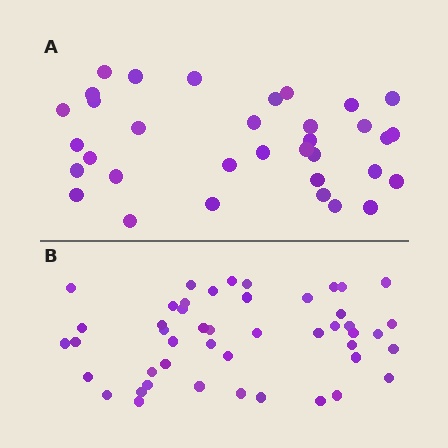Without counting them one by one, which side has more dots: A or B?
Region B (the bottom region) has more dots.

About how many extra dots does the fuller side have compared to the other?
Region B has approximately 15 more dots than region A.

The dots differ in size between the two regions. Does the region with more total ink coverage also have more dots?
No. Region A has more total ink coverage because its dots are larger, but region B actually contains more individual dots. Total area can be misleading — the number of items is what matters here.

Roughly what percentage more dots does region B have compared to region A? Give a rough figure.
About 40% more.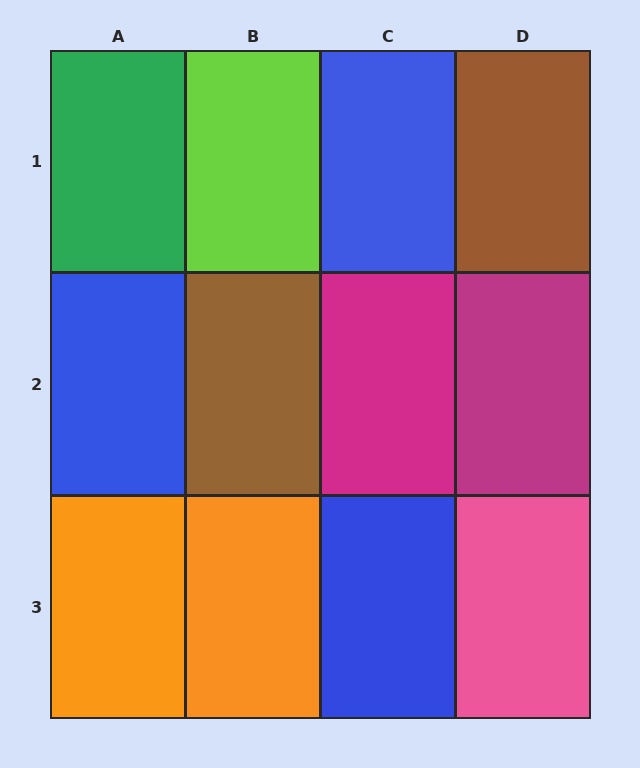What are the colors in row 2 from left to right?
Blue, brown, magenta, magenta.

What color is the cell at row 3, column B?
Orange.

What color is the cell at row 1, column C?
Blue.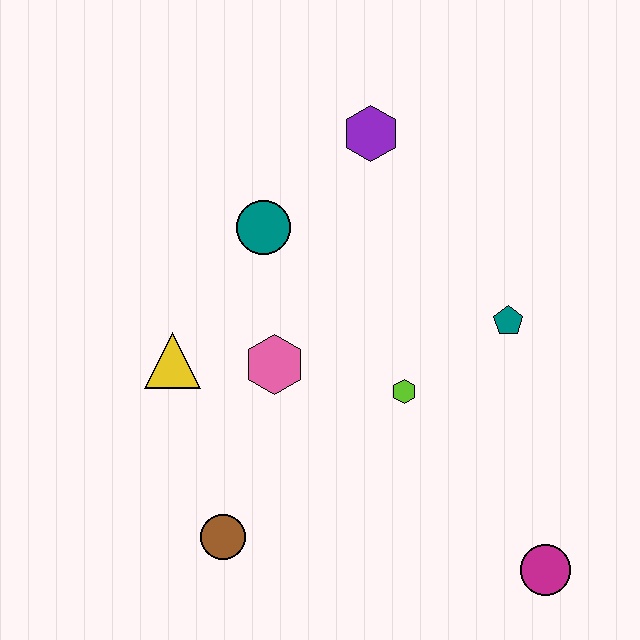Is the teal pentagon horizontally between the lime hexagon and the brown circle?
No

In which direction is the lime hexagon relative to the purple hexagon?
The lime hexagon is below the purple hexagon.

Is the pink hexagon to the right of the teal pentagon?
No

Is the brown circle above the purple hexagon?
No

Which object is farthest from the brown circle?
The purple hexagon is farthest from the brown circle.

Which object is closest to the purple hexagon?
The teal circle is closest to the purple hexagon.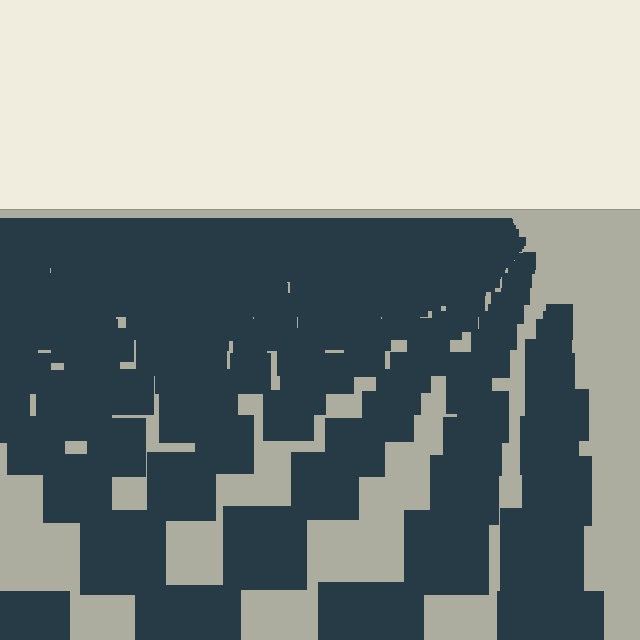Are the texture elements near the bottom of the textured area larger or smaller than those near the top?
Larger. Near the bottom, elements are closer to the viewer and appear at a bigger on-screen size.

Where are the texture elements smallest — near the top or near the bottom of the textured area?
Near the top.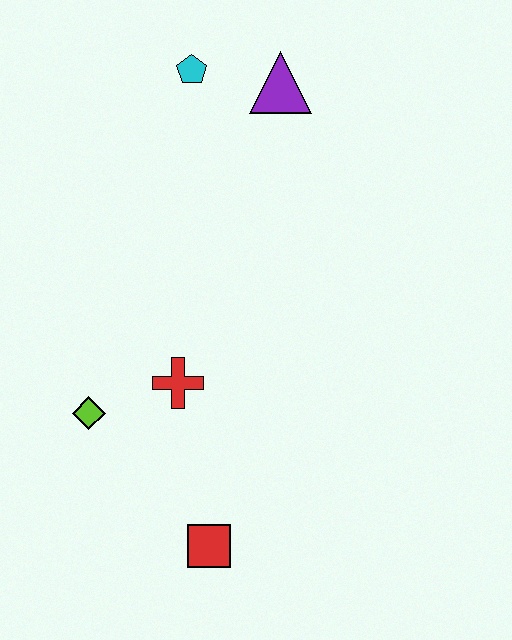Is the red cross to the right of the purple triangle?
No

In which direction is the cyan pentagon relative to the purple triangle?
The cyan pentagon is to the left of the purple triangle.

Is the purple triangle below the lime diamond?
No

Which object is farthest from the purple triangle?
The red square is farthest from the purple triangle.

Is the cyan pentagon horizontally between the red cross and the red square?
Yes